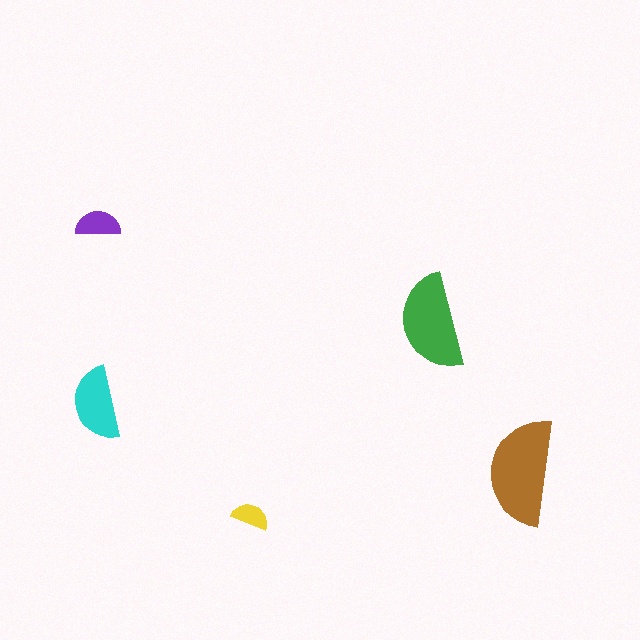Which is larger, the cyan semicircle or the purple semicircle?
The cyan one.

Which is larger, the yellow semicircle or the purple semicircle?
The purple one.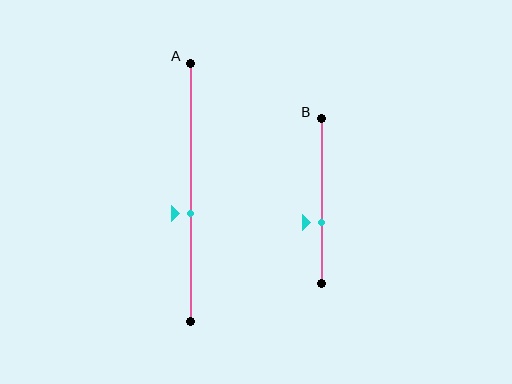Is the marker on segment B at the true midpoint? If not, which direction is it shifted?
No, the marker on segment B is shifted downward by about 13% of the segment length.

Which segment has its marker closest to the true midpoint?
Segment A has its marker closest to the true midpoint.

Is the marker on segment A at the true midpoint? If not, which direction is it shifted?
No, the marker on segment A is shifted downward by about 8% of the segment length.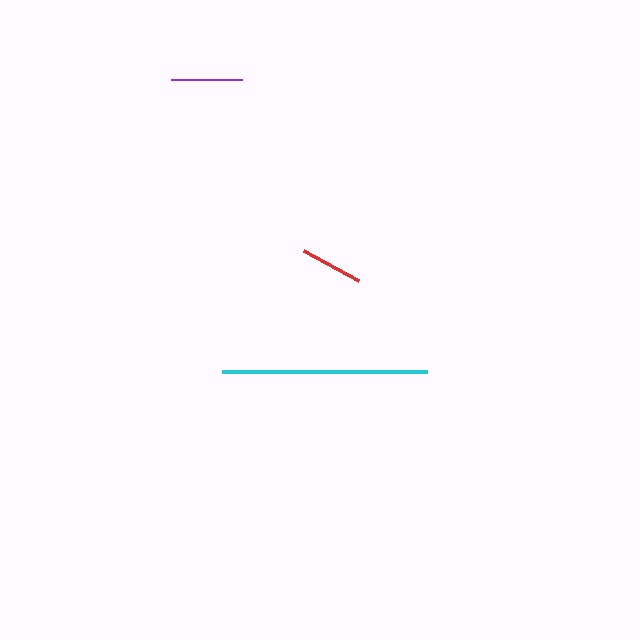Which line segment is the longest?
The cyan line is the longest at approximately 204 pixels.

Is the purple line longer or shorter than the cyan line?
The cyan line is longer than the purple line.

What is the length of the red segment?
The red segment is approximately 63 pixels long.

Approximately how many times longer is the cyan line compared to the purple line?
The cyan line is approximately 2.9 times the length of the purple line.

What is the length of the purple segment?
The purple segment is approximately 71 pixels long.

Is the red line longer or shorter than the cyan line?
The cyan line is longer than the red line.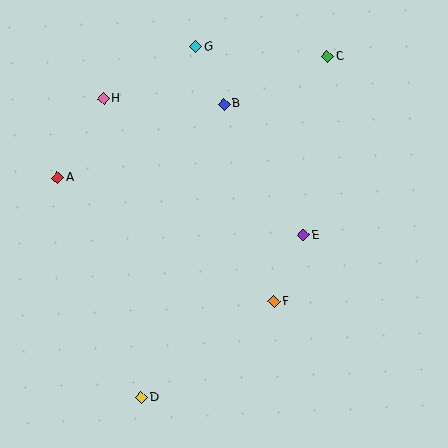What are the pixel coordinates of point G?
Point G is at (196, 47).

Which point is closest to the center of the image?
Point E at (303, 235) is closest to the center.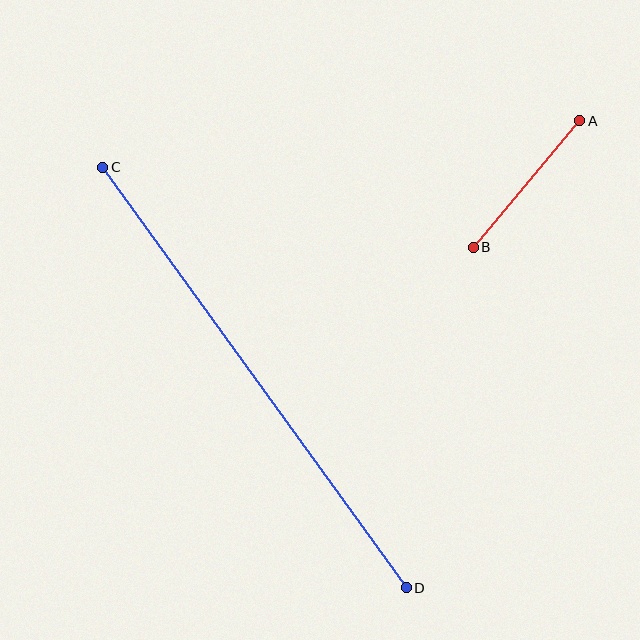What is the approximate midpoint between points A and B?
The midpoint is at approximately (527, 184) pixels.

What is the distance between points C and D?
The distance is approximately 519 pixels.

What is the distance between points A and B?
The distance is approximately 166 pixels.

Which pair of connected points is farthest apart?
Points C and D are farthest apart.